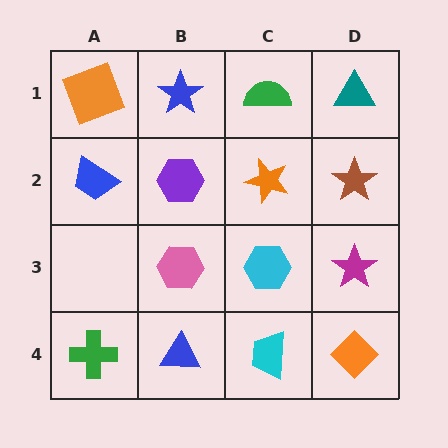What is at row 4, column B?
A blue triangle.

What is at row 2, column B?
A purple hexagon.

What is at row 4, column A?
A green cross.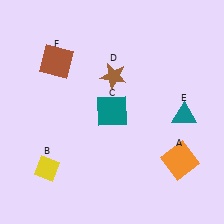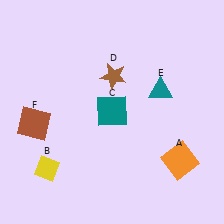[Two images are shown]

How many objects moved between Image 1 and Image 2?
2 objects moved between the two images.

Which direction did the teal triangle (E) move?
The teal triangle (E) moved up.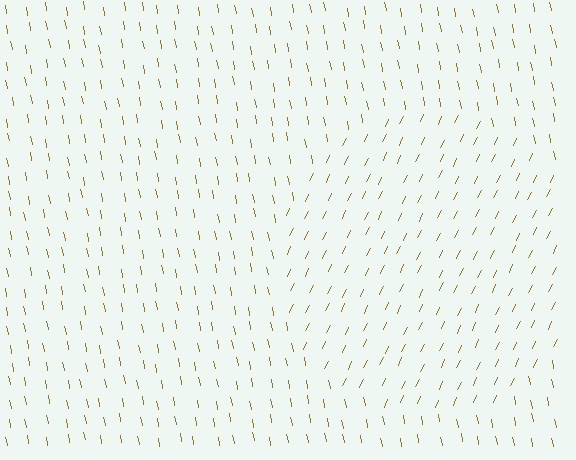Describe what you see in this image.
The image is filled with small brown line segments. A circle region in the image has lines oriented differently from the surrounding lines, creating a visible texture boundary.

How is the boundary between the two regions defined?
The boundary is defined purely by a change in line orientation (approximately 35 degrees difference). All lines are the same color and thickness.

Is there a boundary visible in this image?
Yes, there is a texture boundary formed by a change in line orientation.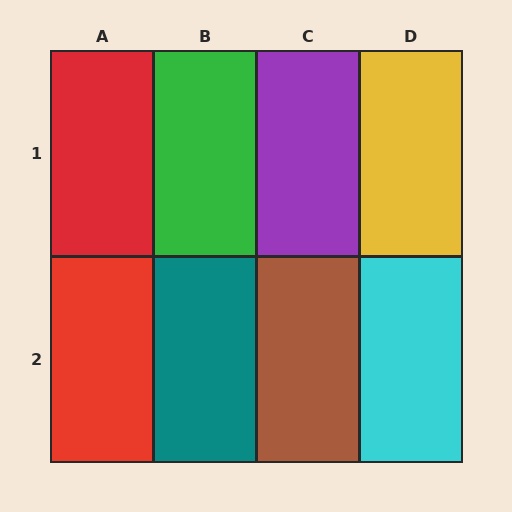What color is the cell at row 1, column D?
Yellow.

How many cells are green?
1 cell is green.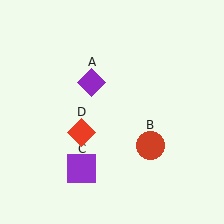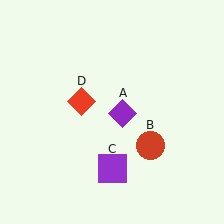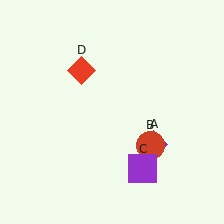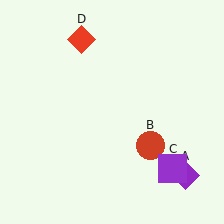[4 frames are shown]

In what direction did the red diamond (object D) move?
The red diamond (object D) moved up.